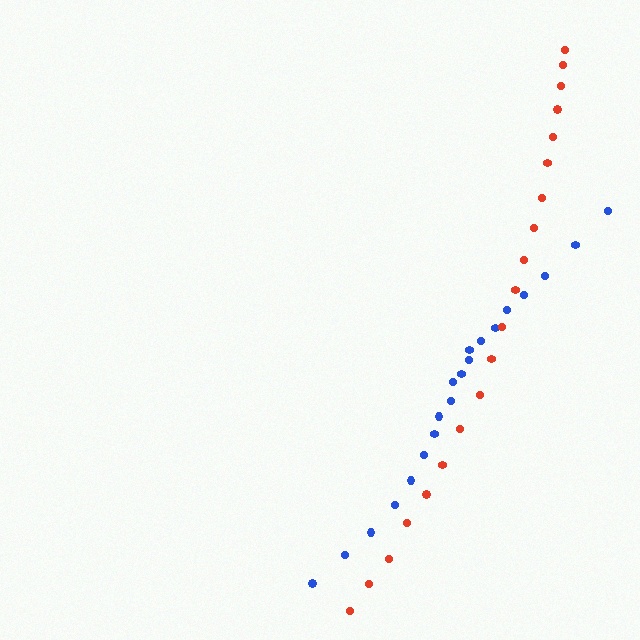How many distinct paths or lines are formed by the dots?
There are 2 distinct paths.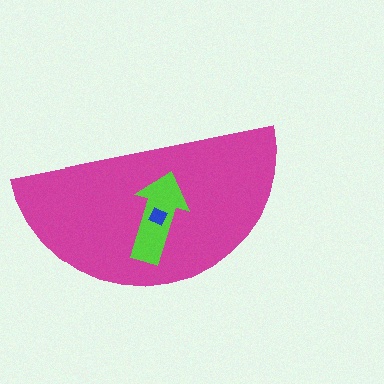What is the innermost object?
The blue square.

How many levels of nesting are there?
3.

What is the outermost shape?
The magenta semicircle.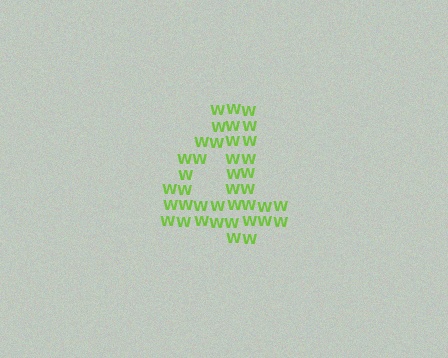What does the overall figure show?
The overall figure shows the digit 4.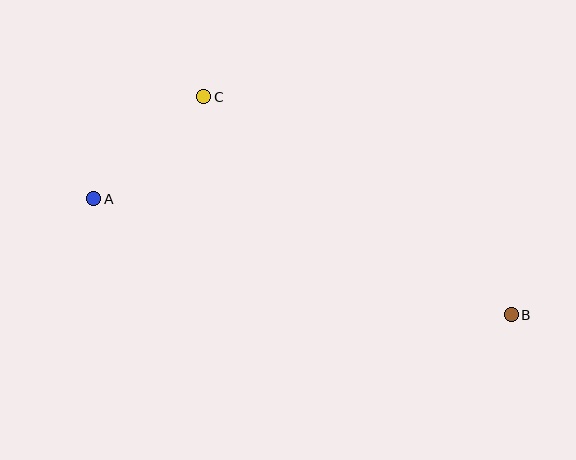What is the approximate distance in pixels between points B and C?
The distance between B and C is approximately 377 pixels.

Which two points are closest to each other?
Points A and C are closest to each other.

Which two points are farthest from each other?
Points A and B are farthest from each other.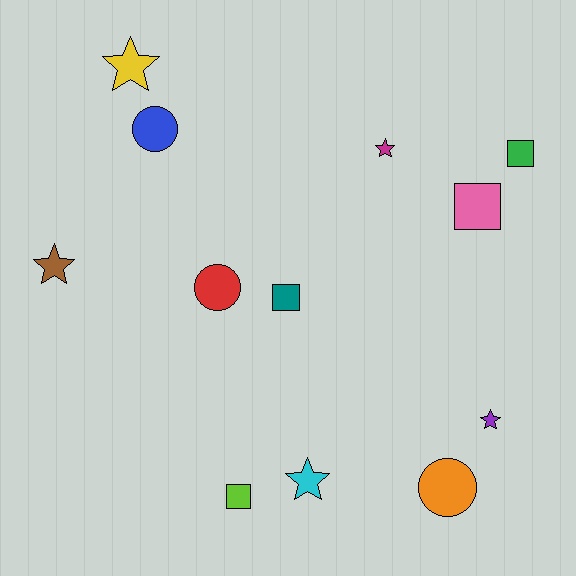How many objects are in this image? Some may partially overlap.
There are 12 objects.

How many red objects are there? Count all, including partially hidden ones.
There is 1 red object.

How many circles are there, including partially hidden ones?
There are 3 circles.